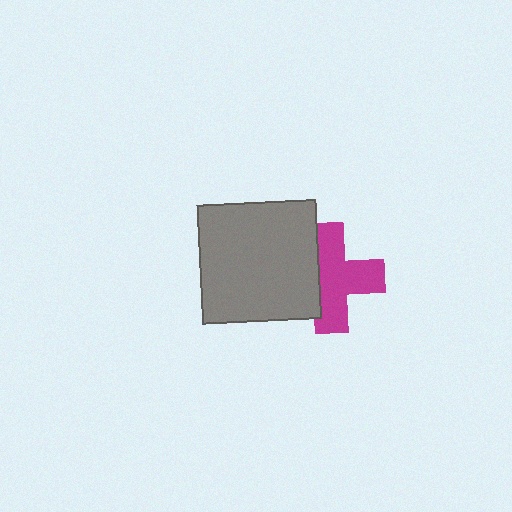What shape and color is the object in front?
The object in front is a gray square.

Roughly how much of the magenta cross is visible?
Most of it is visible (roughly 67%).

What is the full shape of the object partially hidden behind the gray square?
The partially hidden object is a magenta cross.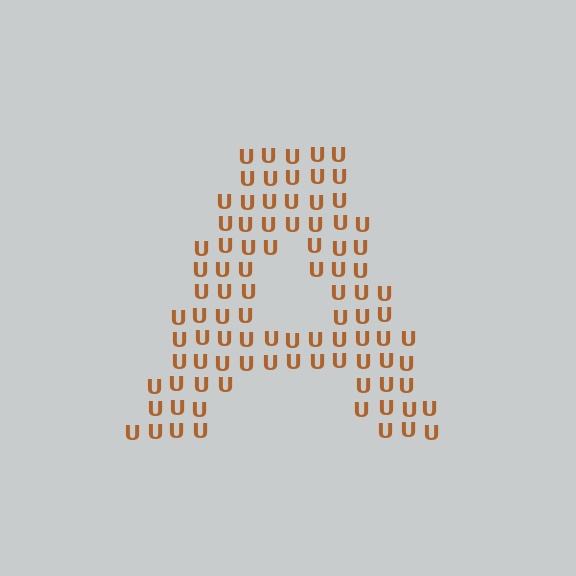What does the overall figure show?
The overall figure shows the letter A.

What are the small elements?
The small elements are letter U's.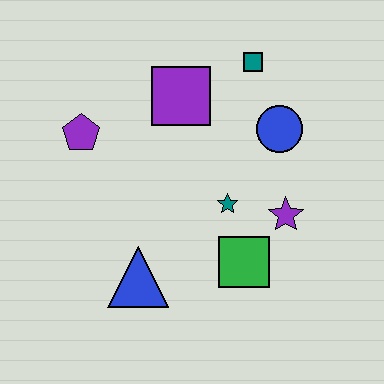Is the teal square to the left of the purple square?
No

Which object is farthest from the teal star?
The purple pentagon is farthest from the teal star.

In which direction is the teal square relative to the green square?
The teal square is above the green square.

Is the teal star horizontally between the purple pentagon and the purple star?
Yes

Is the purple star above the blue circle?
No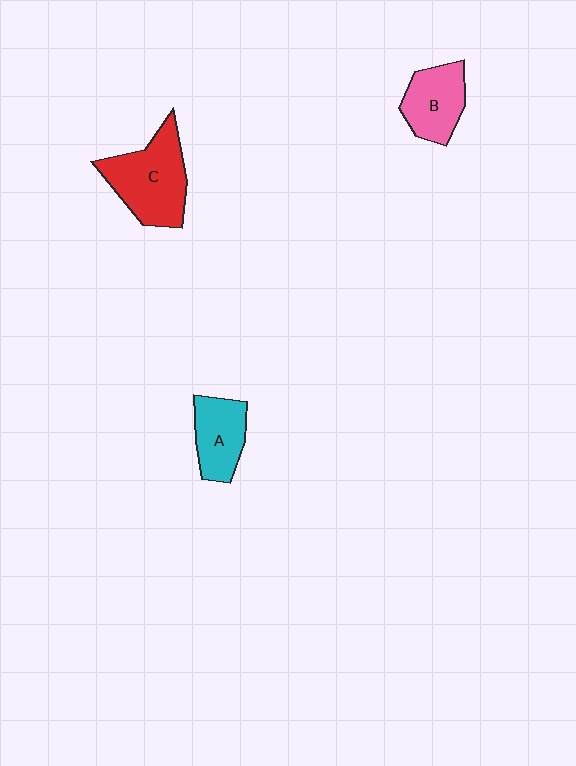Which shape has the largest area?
Shape C (red).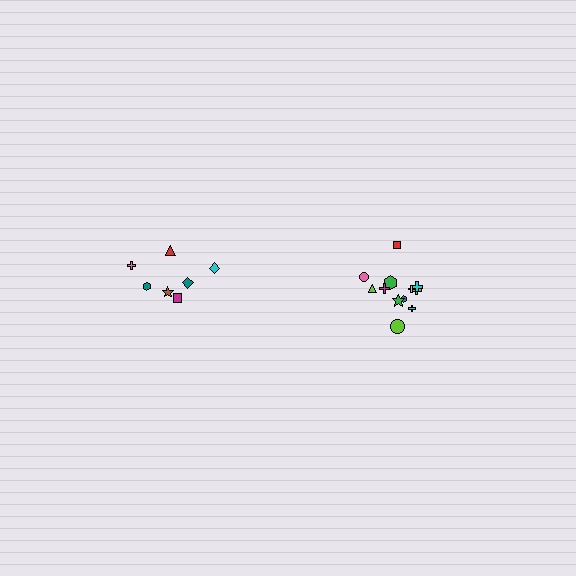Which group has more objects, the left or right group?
The right group.